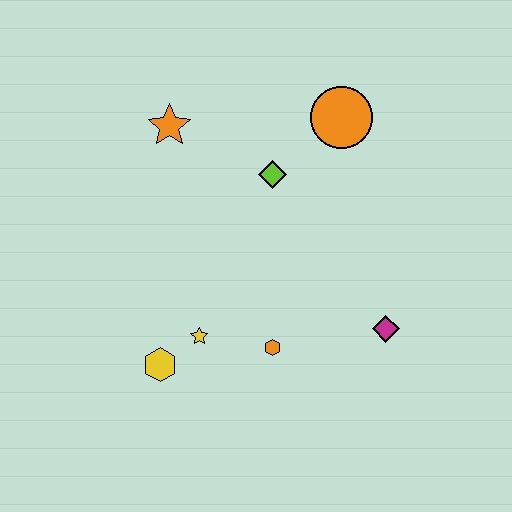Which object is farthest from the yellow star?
The orange circle is farthest from the yellow star.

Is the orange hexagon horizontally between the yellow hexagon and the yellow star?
No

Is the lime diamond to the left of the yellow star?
No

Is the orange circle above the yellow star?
Yes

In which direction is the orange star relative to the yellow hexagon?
The orange star is above the yellow hexagon.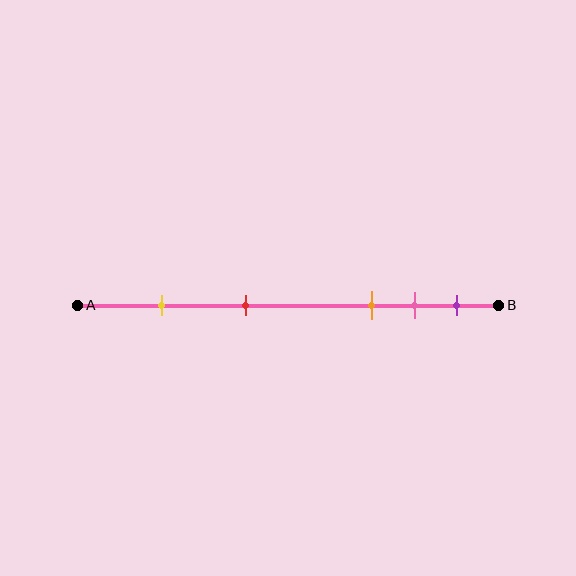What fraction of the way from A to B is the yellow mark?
The yellow mark is approximately 20% (0.2) of the way from A to B.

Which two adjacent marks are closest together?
The pink and purple marks are the closest adjacent pair.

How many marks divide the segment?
There are 5 marks dividing the segment.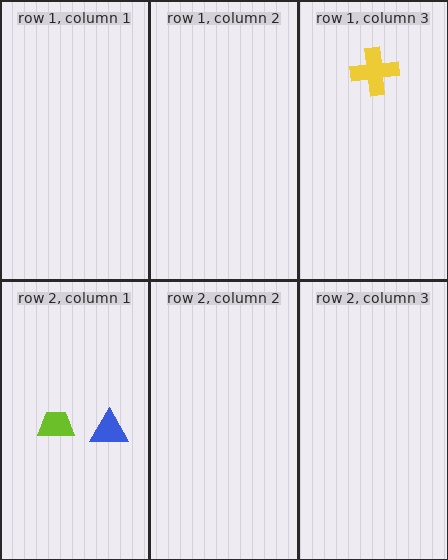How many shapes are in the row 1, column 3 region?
1.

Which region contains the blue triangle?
The row 2, column 1 region.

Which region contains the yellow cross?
The row 1, column 3 region.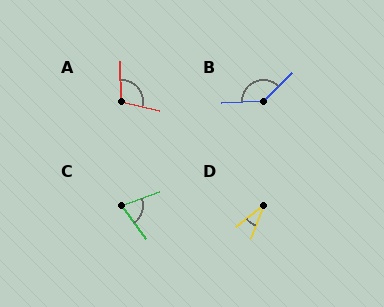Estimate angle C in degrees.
Approximately 73 degrees.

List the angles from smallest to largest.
D (30°), C (73°), A (103°), B (138°).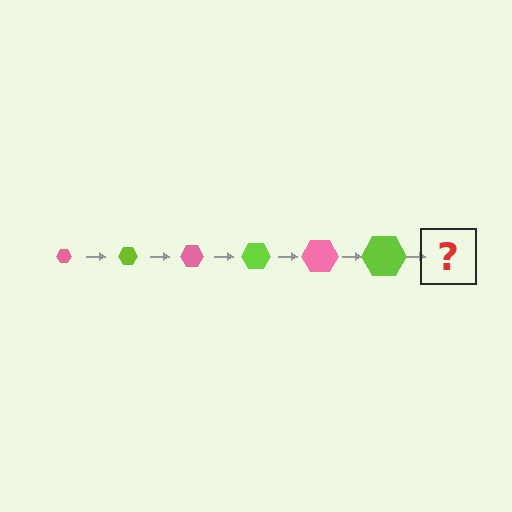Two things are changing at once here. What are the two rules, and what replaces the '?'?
The two rules are that the hexagon grows larger each step and the color cycles through pink and lime. The '?' should be a pink hexagon, larger than the previous one.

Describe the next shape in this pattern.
It should be a pink hexagon, larger than the previous one.